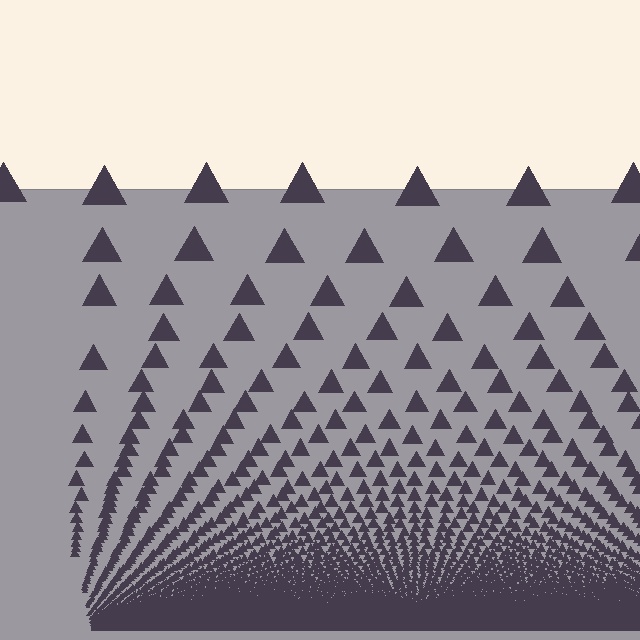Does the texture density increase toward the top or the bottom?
Density increases toward the bottom.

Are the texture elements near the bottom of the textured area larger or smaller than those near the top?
Smaller. The gradient is inverted — elements near the bottom are smaller and denser.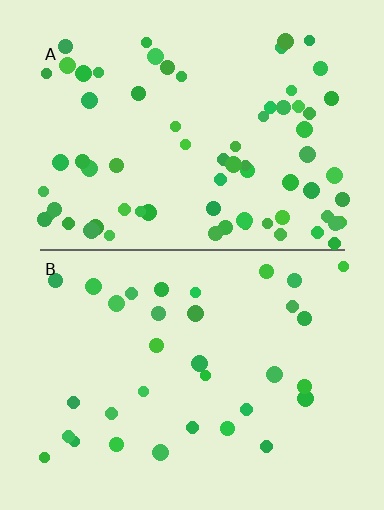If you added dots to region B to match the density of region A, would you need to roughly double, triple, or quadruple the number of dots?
Approximately double.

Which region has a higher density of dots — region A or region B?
A (the top).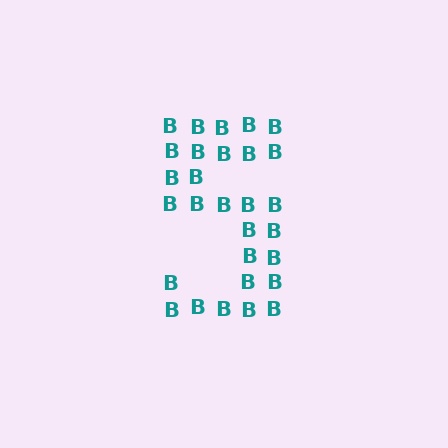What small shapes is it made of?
It is made of small letter B's.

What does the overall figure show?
The overall figure shows the digit 5.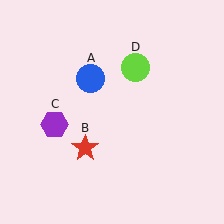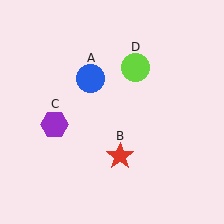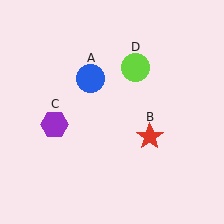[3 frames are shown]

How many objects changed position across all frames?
1 object changed position: red star (object B).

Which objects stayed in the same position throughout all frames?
Blue circle (object A) and purple hexagon (object C) and lime circle (object D) remained stationary.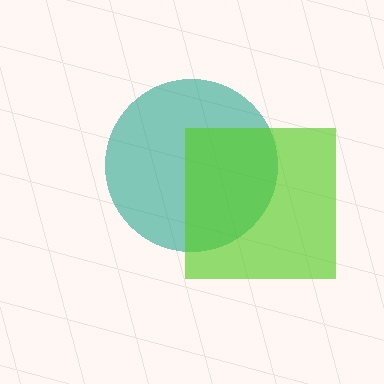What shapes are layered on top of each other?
The layered shapes are: a teal circle, a lime square.